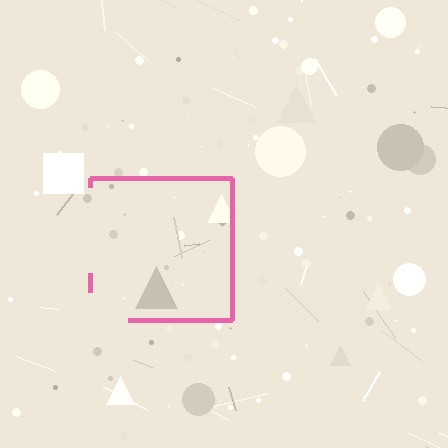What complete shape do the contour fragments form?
The contour fragments form a square.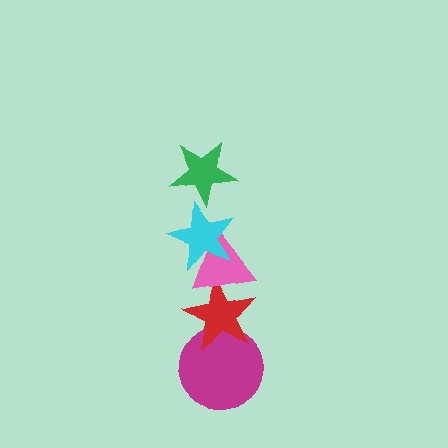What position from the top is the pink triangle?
The pink triangle is 3rd from the top.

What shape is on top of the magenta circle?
The red star is on top of the magenta circle.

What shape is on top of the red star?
The pink triangle is on top of the red star.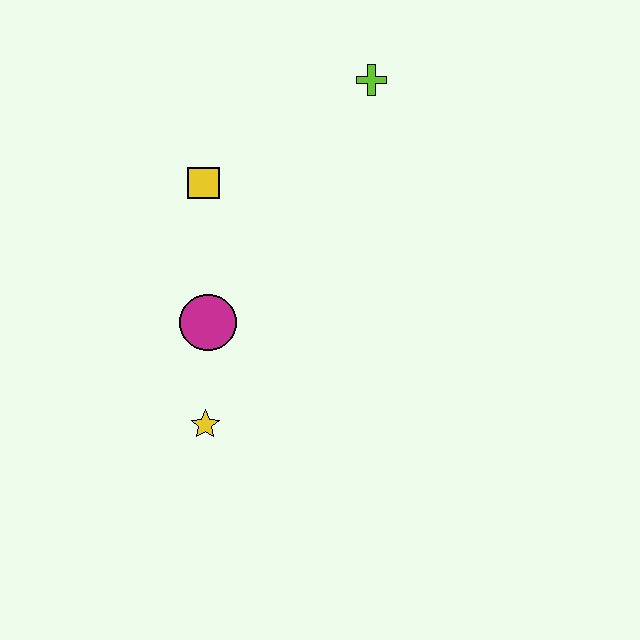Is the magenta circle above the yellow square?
No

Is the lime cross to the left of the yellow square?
No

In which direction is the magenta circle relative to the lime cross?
The magenta circle is below the lime cross.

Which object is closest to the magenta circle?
The yellow star is closest to the magenta circle.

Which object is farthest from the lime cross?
The yellow star is farthest from the lime cross.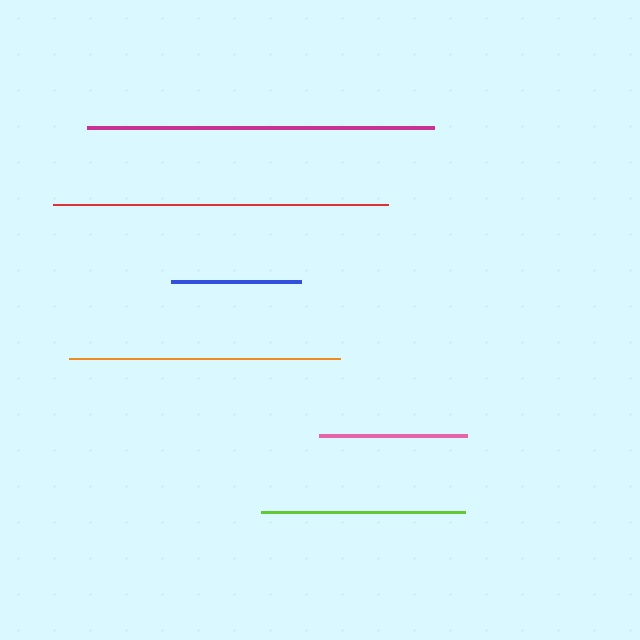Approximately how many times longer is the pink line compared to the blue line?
The pink line is approximately 1.1 times the length of the blue line.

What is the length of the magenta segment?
The magenta segment is approximately 347 pixels long.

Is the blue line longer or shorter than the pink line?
The pink line is longer than the blue line.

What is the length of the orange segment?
The orange segment is approximately 270 pixels long.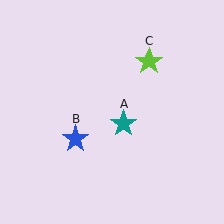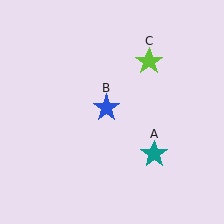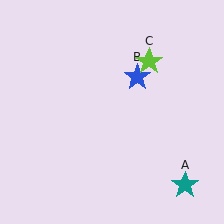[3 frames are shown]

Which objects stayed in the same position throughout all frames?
Lime star (object C) remained stationary.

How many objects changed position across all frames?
2 objects changed position: teal star (object A), blue star (object B).